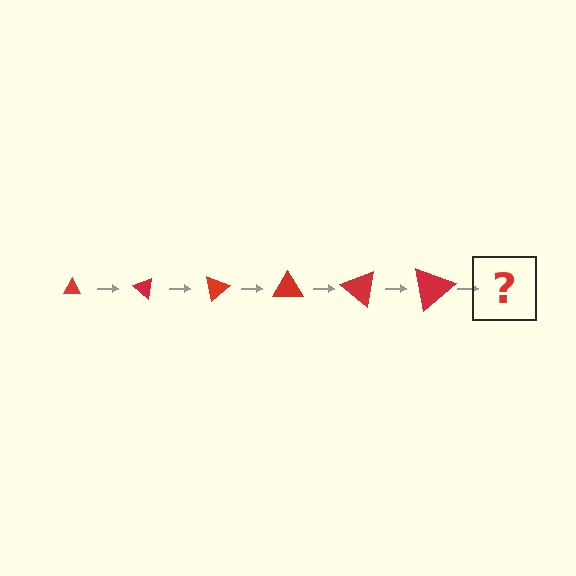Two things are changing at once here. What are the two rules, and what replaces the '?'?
The two rules are that the triangle grows larger each step and it rotates 40 degrees each step. The '?' should be a triangle, larger than the previous one and rotated 240 degrees from the start.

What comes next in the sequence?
The next element should be a triangle, larger than the previous one and rotated 240 degrees from the start.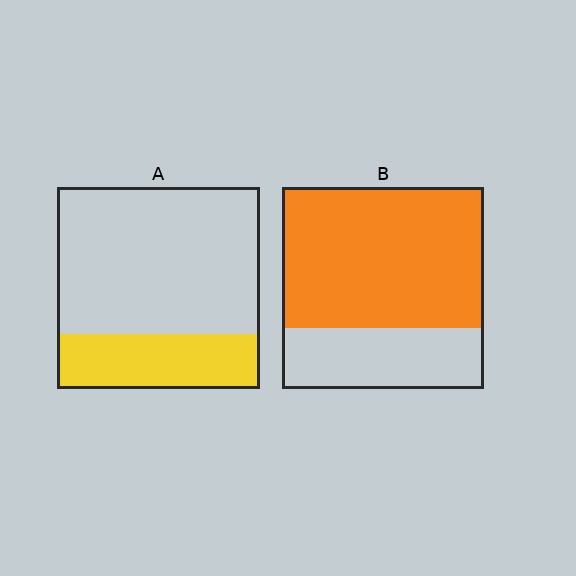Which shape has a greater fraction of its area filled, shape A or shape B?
Shape B.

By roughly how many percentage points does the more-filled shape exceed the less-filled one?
By roughly 45 percentage points (B over A).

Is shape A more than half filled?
No.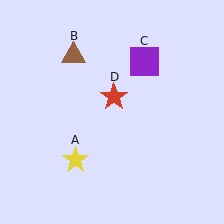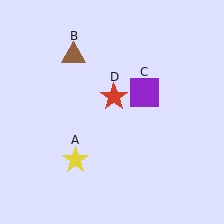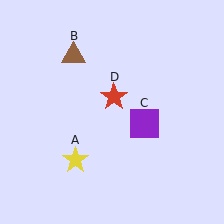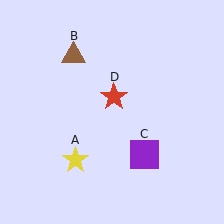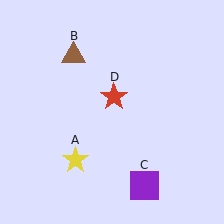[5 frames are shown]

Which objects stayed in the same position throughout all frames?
Yellow star (object A) and brown triangle (object B) and red star (object D) remained stationary.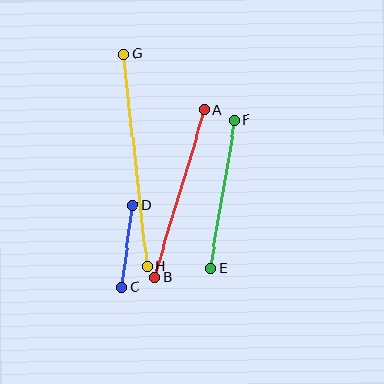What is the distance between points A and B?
The distance is approximately 175 pixels.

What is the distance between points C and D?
The distance is approximately 82 pixels.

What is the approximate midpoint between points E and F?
The midpoint is at approximately (222, 194) pixels.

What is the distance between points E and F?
The distance is approximately 150 pixels.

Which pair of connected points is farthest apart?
Points G and H are farthest apart.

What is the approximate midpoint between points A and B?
The midpoint is at approximately (179, 194) pixels.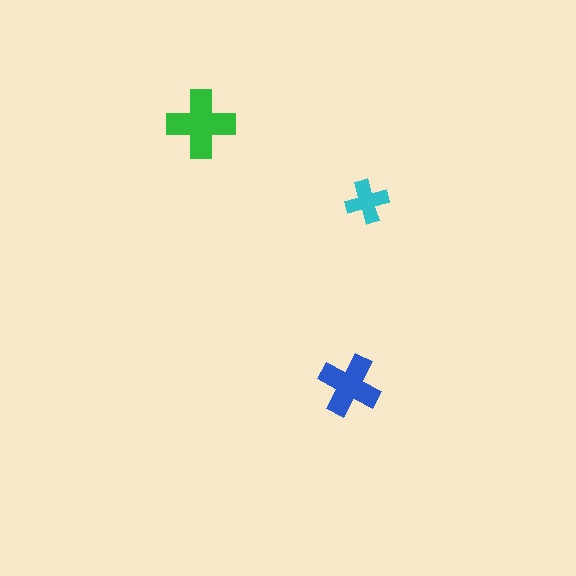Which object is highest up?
The green cross is topmost.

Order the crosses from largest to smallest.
the green one, the blue one, the cyan one.